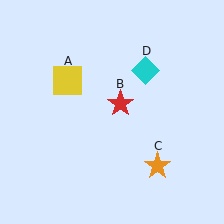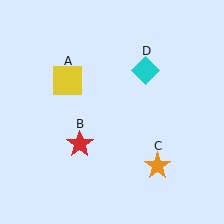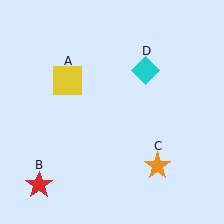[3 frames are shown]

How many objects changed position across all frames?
1 object changed position: red star (object B).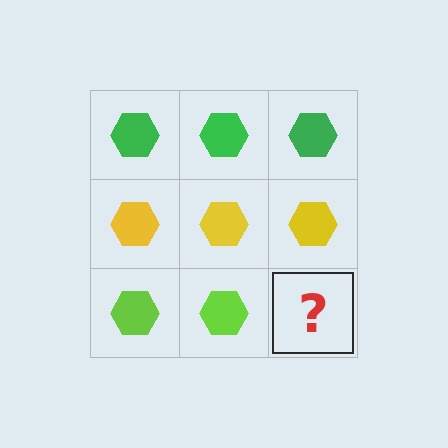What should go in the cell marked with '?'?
The missing cell should contain a lime hexagon.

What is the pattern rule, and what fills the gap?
The rule is that each row has a consistent color. The gap should be filled with a lime hexagon.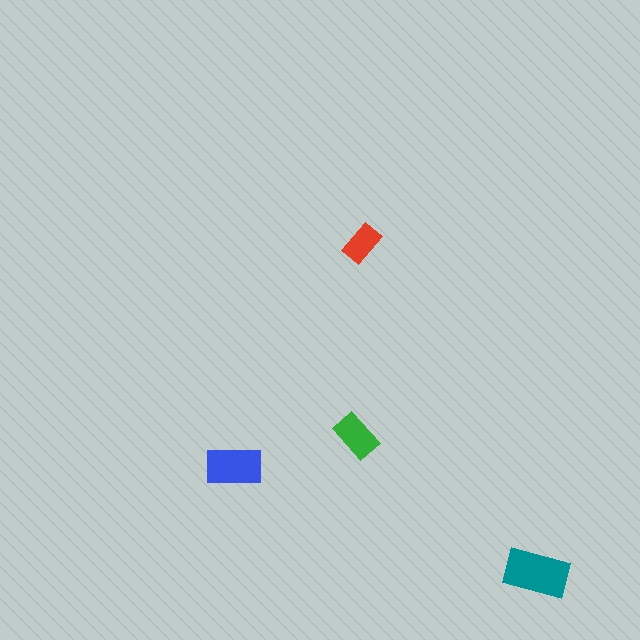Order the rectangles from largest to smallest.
the teal one, the blue one, the green one, the red one.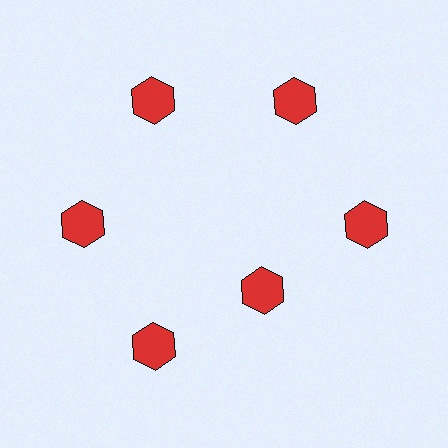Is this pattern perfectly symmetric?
No. The 6 red hexagons are arranged in a ring, but one element near the 5 o'clock position is pulled inward toward the center, breaking the 6-fold rotational symmetry.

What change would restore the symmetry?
The symmetry would be restored by moving it outward, back onto the ring so that all 6 hexagons sit at equal angles and equal distance from the center.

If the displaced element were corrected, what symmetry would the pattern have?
It would have 6-fold rotational symmetry — the pattern would map onto itself every 60 degrees.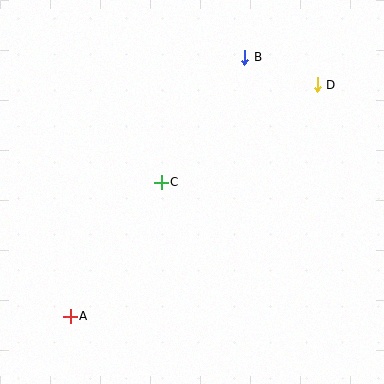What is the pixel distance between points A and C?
The distance between A and C is 162 pixels.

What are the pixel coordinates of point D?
Point D is at (317, 85).